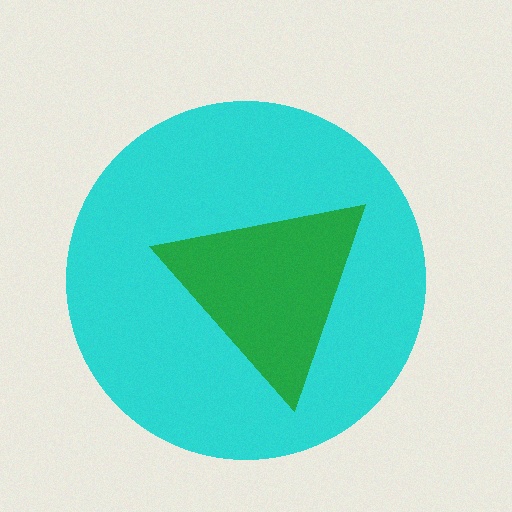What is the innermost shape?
The green triangle.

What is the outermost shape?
The cyan circle.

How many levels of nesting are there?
2.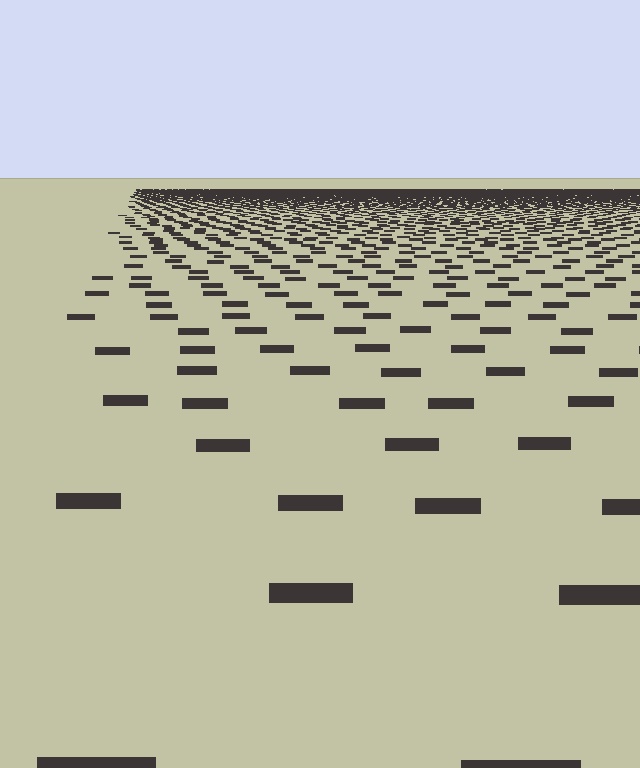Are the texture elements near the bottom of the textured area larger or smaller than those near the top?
Larger. Near the bottom, elements are closer to the viewer and appear at a bigger on-screen size.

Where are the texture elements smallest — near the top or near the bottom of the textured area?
Near the top.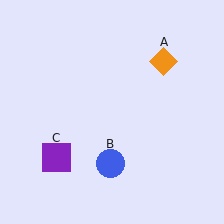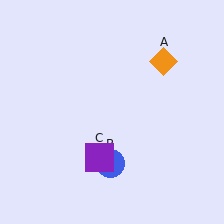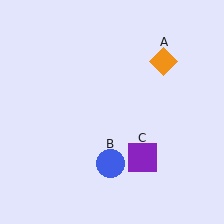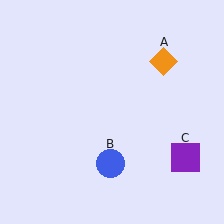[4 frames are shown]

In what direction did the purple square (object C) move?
The purple square (object C) moved right.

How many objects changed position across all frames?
1 object changed position: purple square (object C).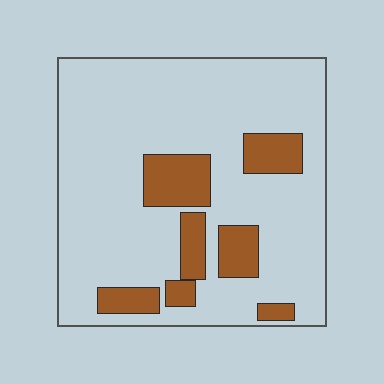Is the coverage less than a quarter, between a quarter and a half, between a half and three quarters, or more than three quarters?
Less than a quarter.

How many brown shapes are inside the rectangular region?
7.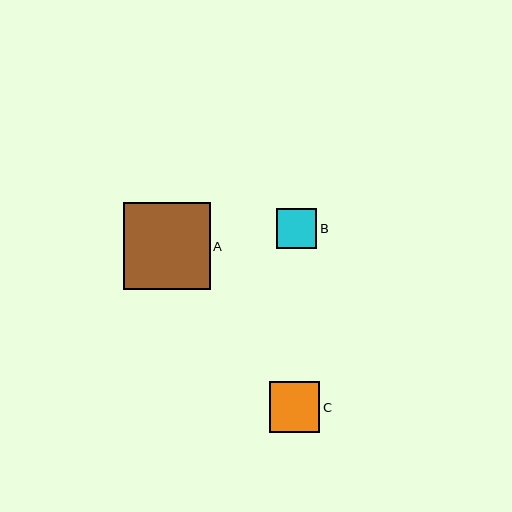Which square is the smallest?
Square B is the smallest with a size of approximately 40 pixels.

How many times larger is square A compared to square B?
Square A is approximately 2.2 times the size of square B.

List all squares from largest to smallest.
From largest to smallest: A, C, B.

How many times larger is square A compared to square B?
Square A is approximately 2.2 times the size of square B.